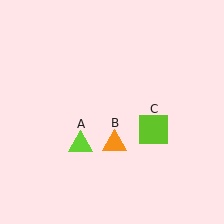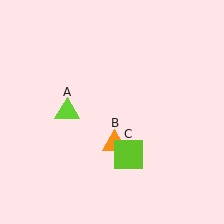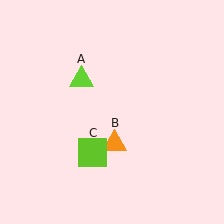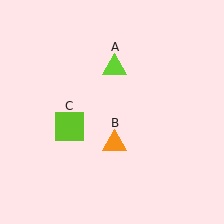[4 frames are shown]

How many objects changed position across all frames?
2 objects changed position: lime triangle (object A), lime square (object C).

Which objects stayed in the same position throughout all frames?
Orange triangle (object B) remained stationary.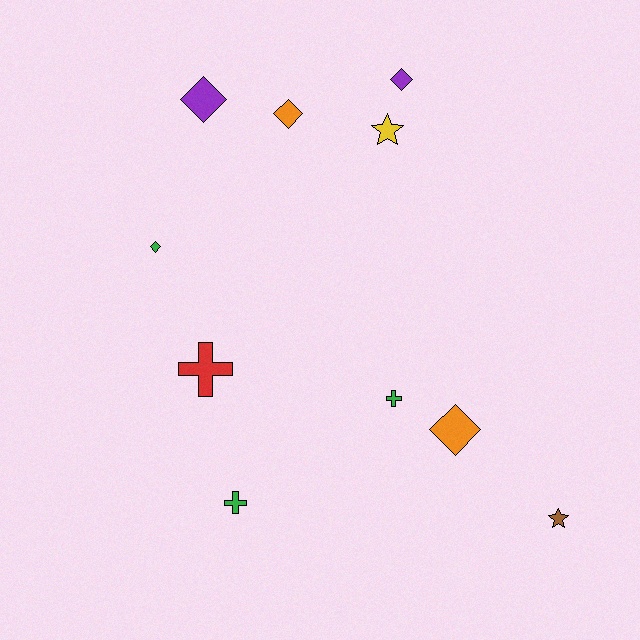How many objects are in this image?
There are 10 objects.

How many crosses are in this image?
There are 3 crosses.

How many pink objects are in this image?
There are no pink objects.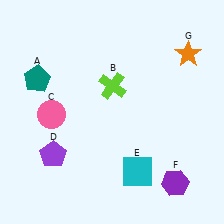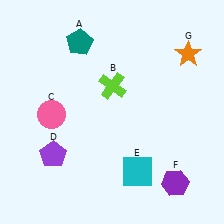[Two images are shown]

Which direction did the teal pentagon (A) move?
The teal pentagon (A) moved right.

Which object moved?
The teal pentagon (A) moved right.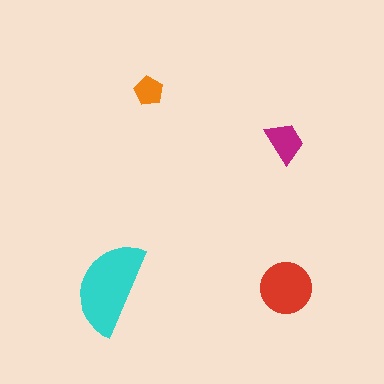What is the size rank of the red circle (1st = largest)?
2nd.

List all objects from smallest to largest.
The orange pentagon, the magenta trapezoid, the red circle, the cyan semicircle.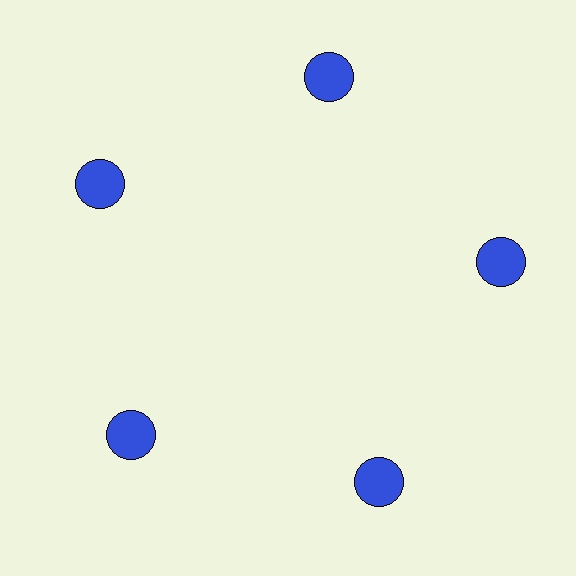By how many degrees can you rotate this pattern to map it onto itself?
The pattern maps onto itself every 72 degrees of rotation.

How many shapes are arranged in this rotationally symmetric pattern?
There are 5 shapes, arranged in 5 groups of 1.